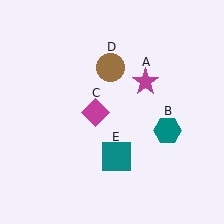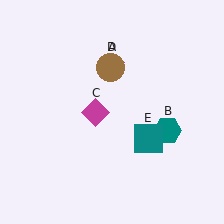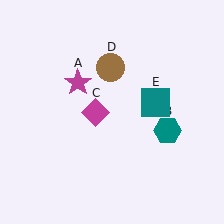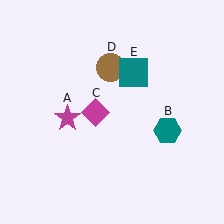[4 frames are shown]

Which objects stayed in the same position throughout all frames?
Teal hexagon (object B) and magenta diamond (object C) and brown circle (object D) remained stationary.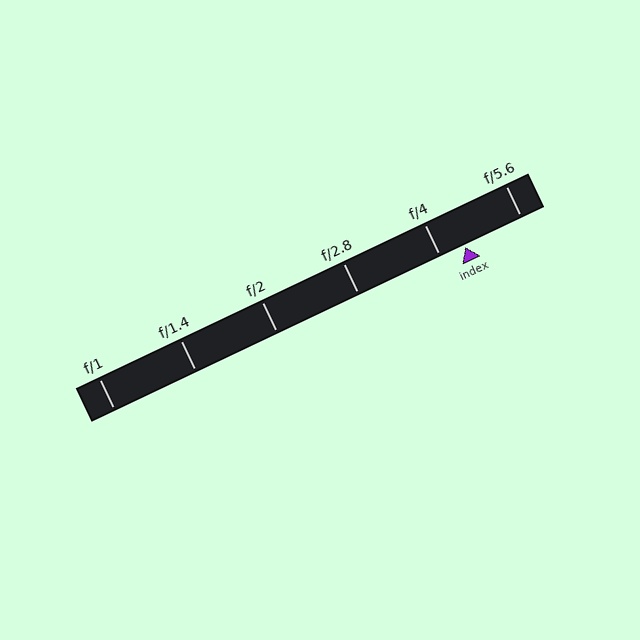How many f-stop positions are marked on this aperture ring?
There are 6 f-stop positions marked.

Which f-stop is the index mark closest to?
The index mark is closest to f/4.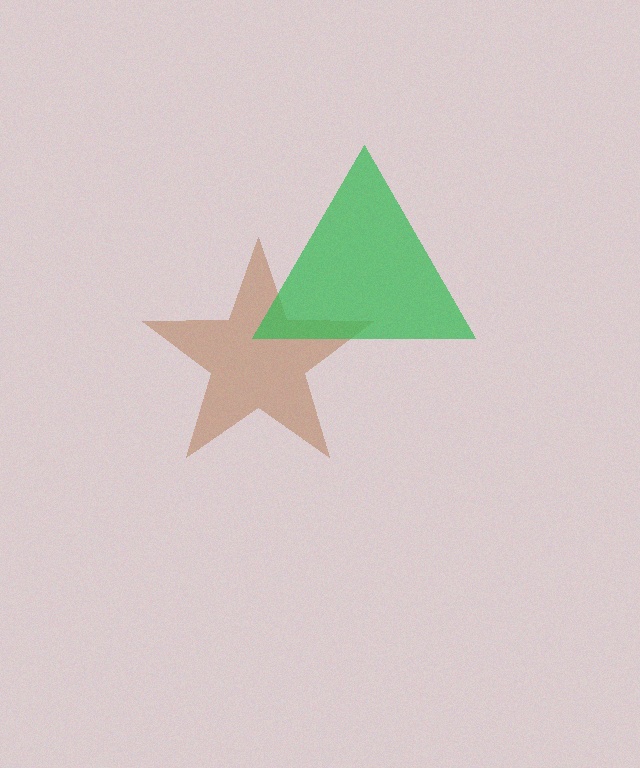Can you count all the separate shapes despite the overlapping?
Yes, there are 2 separate shapes.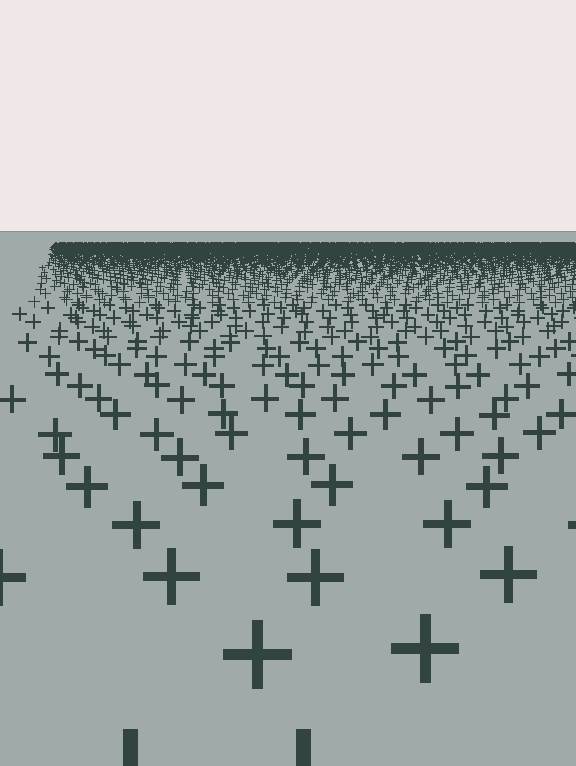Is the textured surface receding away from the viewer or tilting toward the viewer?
The surface is receding away from the viewer. Texture elements get smaller and denser toward the top.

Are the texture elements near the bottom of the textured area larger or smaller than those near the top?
Larger. Near the bottom, elements are closer to the viewer and appear at a bigger on-screen size.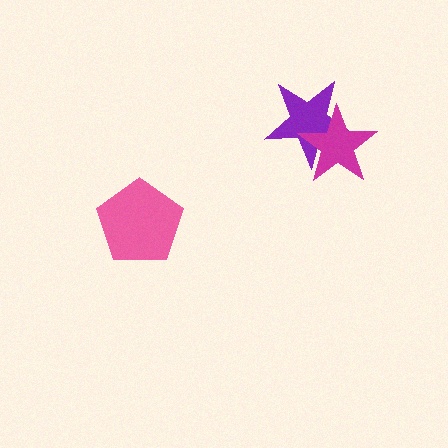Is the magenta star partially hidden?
No, no other shape covers it.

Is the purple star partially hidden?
Yes, it is partially covered by another shape.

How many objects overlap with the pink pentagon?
0 objects overlap with the pink pentagon.